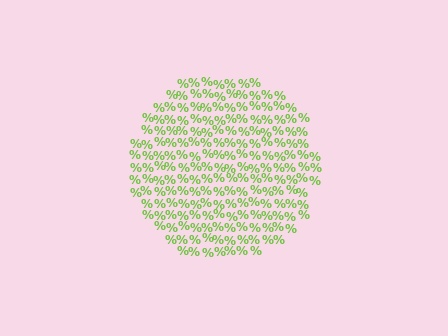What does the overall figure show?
The overall figure shows a circle.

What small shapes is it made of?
It is made of small percent signs.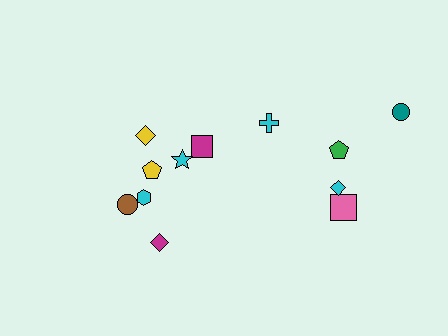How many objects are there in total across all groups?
There are 12 objects.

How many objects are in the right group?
There are 5 objects.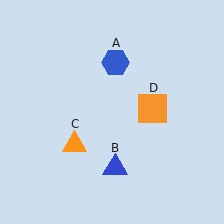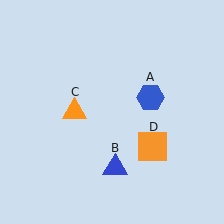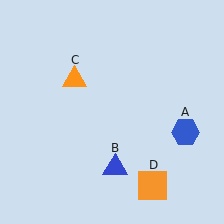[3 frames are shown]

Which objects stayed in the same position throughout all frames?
Blue triangle (object B) remained stationary.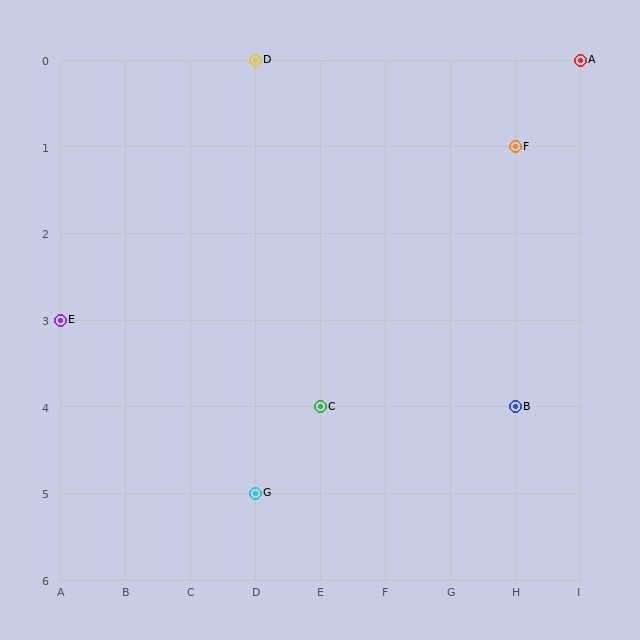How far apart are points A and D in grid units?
Points A and D are 5 columns apart.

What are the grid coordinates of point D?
Point D is at grid coordinates (D, 0).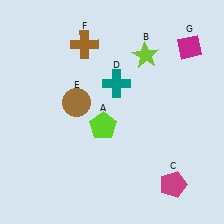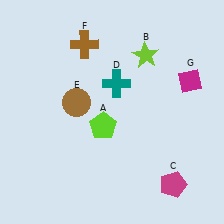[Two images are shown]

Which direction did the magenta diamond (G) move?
The magenta diamond (G) moved down.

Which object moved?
The magenta diamond (G) moved down.